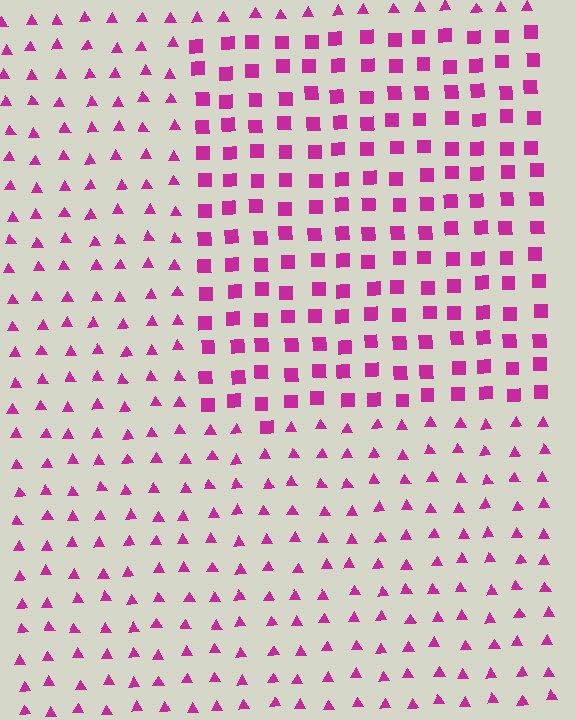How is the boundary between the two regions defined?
The boundary is defined by a change in element shape: squares inside vs. triangles outside. All elements share the same color and spacing.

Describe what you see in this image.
The image is filled with small magenta elements arranged in a uniform grid. A rectangle-shaped region contains squares, while the surrounding area contains triangles. The boundary is defined purely by the change in element shape.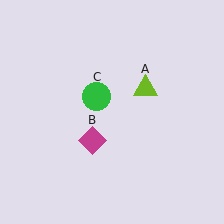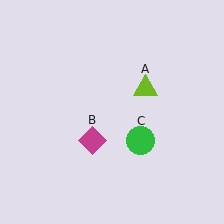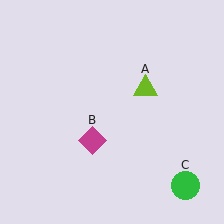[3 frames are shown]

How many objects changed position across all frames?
1 object changed position: green circle (object C).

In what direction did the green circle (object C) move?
The green circle (object C) moved down and to the right.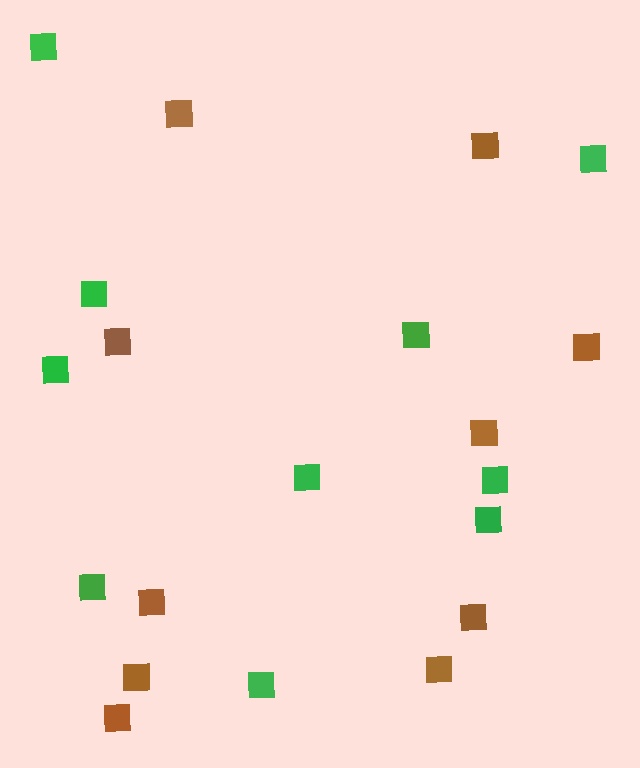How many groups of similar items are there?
There are 2 groups: one group of green squares (10) and one group of brown squares (10).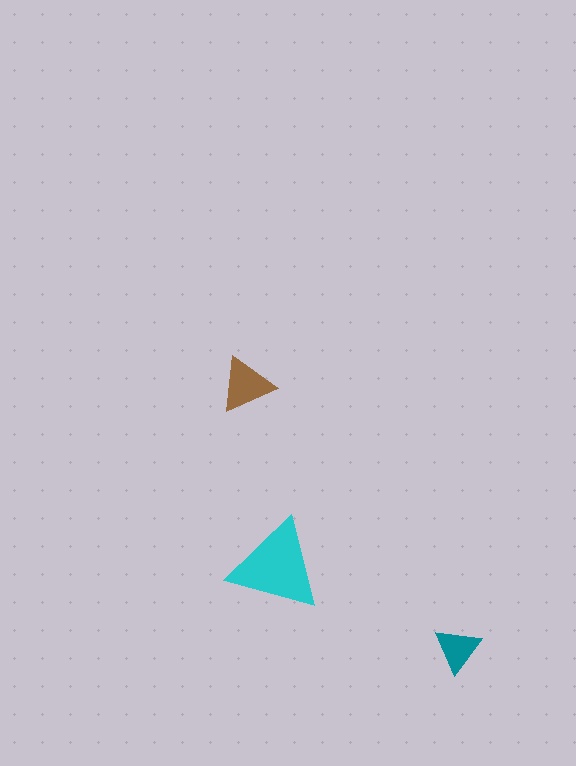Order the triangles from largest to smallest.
the cyan one, the brown one, the teal one.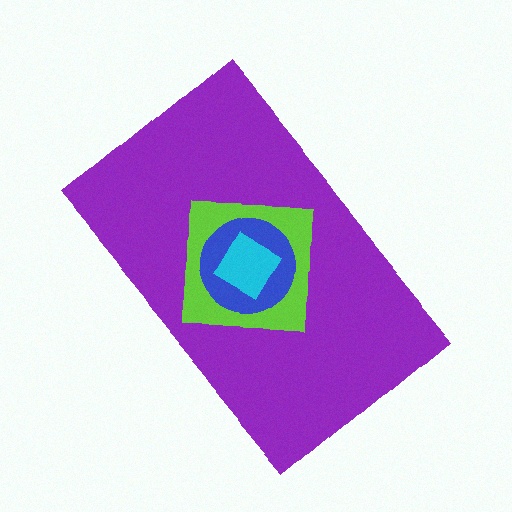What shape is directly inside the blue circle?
The cyan diamond.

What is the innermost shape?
The cyan diamond.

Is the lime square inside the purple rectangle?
Yes.